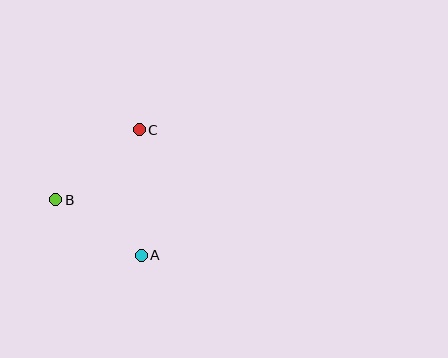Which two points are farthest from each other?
Points A and C are farthest from each other.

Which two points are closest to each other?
Points A and B are closest to each other.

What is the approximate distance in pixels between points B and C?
The distance between B and C is approximately 109 pixels.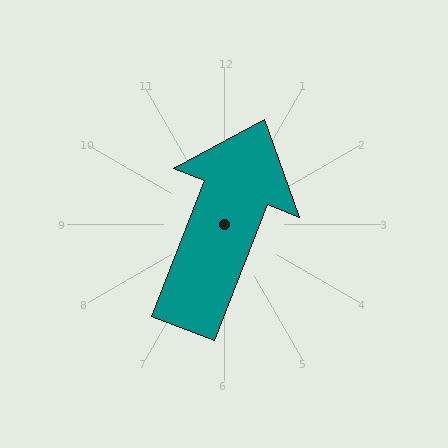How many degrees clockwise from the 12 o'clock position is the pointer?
Approximately 21 degrees.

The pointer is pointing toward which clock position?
Roughly 1 o'clock.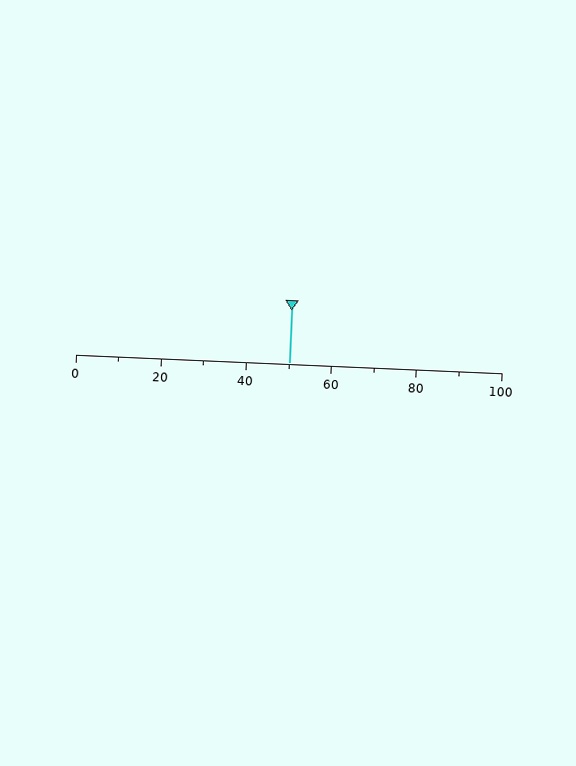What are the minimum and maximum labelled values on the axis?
The axis runs from 0 to 100.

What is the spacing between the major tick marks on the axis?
The major ticks are spaced 20 apart.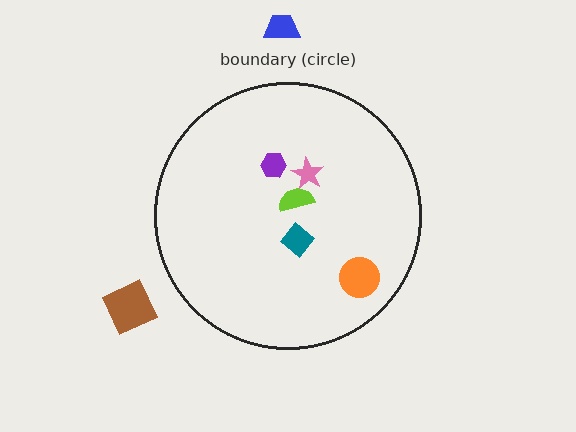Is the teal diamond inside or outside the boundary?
Inside.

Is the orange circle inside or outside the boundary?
Inside.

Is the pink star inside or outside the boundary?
Inside.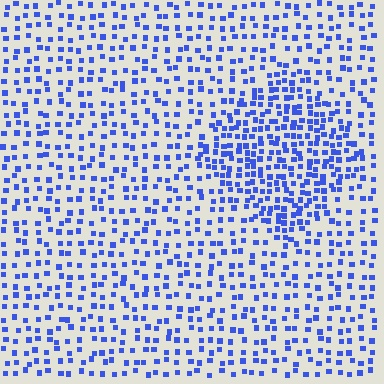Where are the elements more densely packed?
The elements are more densely packed inside the diamond boundary.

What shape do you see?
I see a diamond.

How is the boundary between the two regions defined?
The boundary is defined by a change in element density (approximately 1.9x ratio). All elements are the same color, size, and shape.